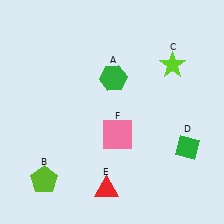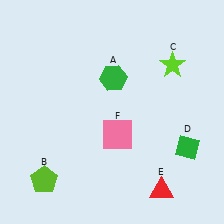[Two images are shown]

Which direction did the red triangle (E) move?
The red triangle (E) moved right.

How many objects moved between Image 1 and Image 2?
1 object moved between the two images.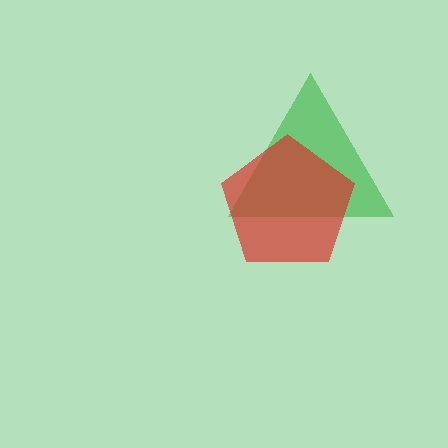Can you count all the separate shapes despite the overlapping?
Yes, there are 2 separate shapes.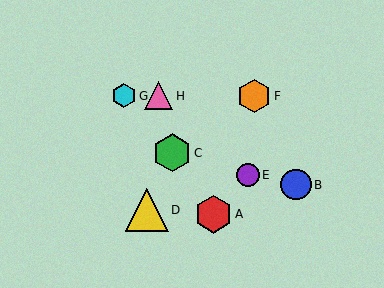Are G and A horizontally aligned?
No, G is at y≈96 and A is at y≈214.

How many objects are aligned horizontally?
3 objects (F, G, H) are aligned horizontally.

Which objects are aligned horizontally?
Objects F, G, H are aligned horizontally.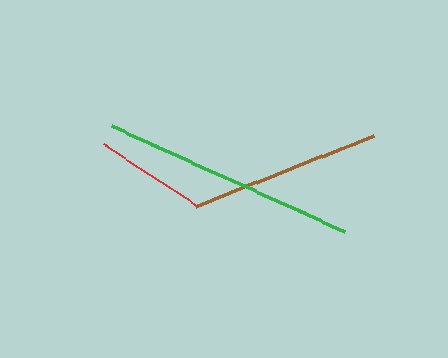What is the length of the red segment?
The red segment is approximately 112 pixels long.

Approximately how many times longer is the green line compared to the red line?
The green line is approximately 2.3 times the length of the red line.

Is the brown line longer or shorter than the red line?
The brown line is longer than the red line.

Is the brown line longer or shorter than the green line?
The green line is longer than the brown line.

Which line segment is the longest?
The green line is the longest at approximately 256 pixels.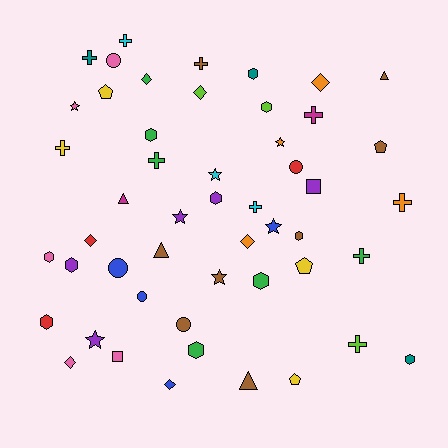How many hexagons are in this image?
There are 11 hexagons.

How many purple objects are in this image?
There are 5 purple objects.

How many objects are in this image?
There are 50 objects.